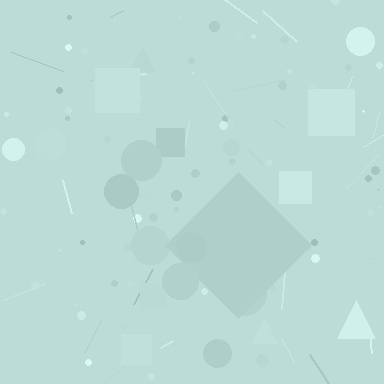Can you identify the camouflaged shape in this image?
The camouflaged shape is a diamond.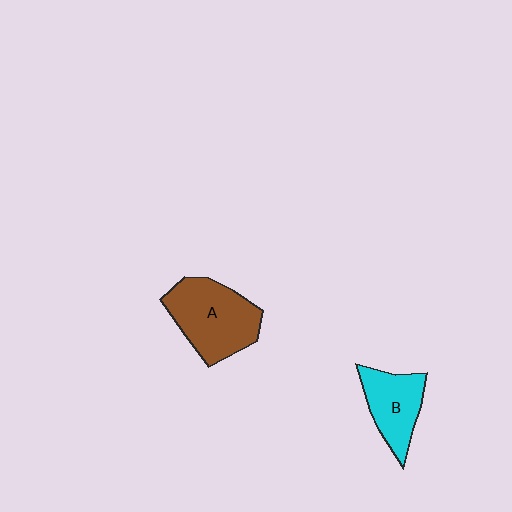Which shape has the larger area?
Shape A (brown).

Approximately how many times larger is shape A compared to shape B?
Approximately 1.5 times.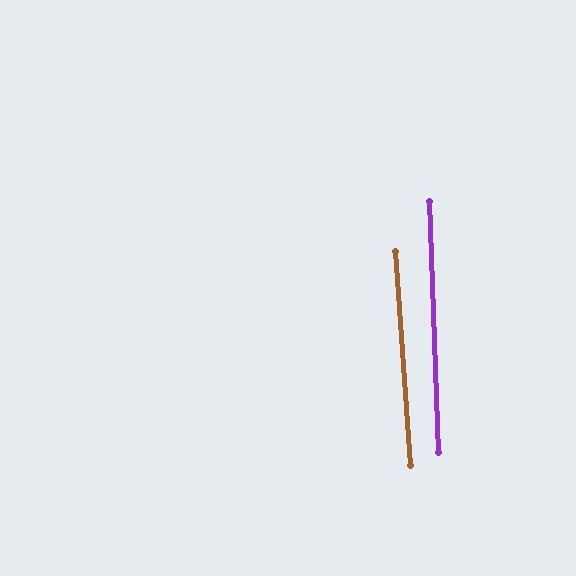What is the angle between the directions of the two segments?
Approximately 2 degrees.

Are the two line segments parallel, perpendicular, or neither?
Parallel — their directions differ by only 2.0°.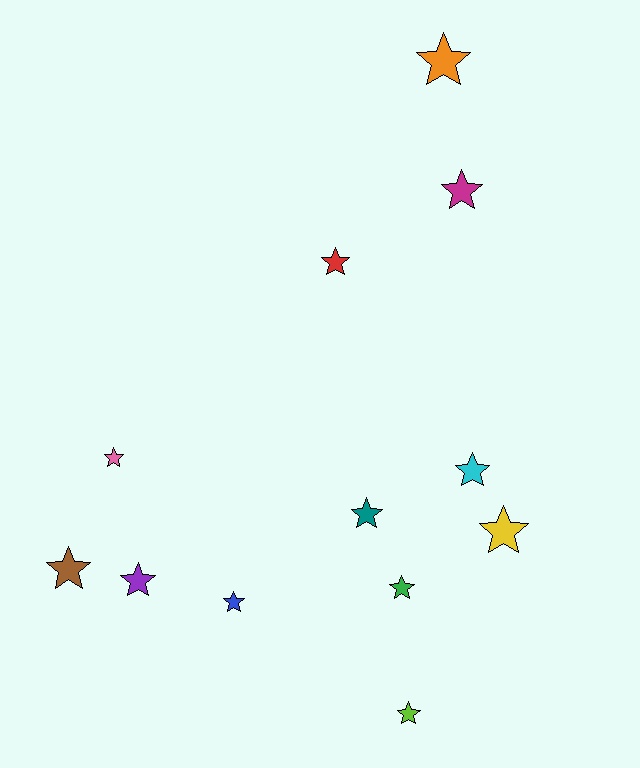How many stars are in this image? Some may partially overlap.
There are 12 stars.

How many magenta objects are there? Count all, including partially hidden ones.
There is 1 magenta object.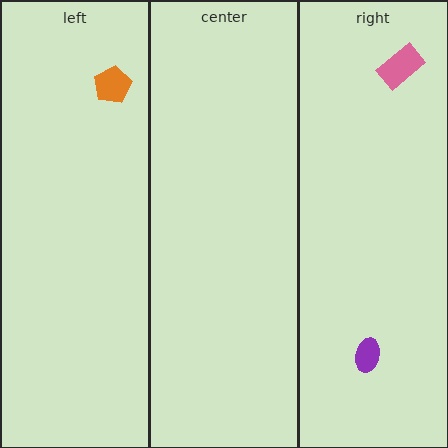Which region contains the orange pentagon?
The left region.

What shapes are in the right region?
The purple ellipse, the pink rectangle.